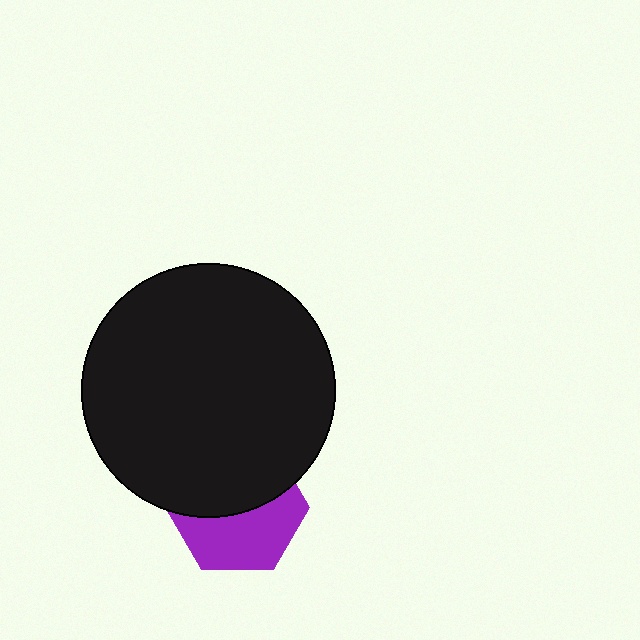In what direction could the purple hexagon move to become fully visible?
The purple hexagon could move down. That would shift it out from behind the black circle entirely.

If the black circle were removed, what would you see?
You would see the complete purple hexagon.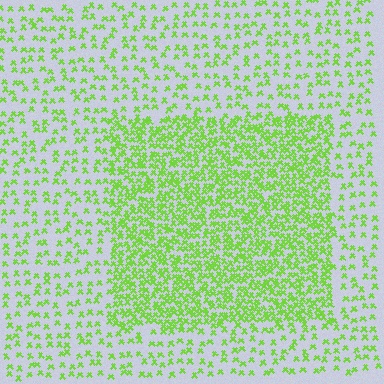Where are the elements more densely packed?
The elements are more densely packed inside the rectangle boundary.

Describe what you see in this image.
The image contains small lime elements arranged at two different densities. A rectangle-shaped region is visible where the elements are more densely packed than the surrounding area.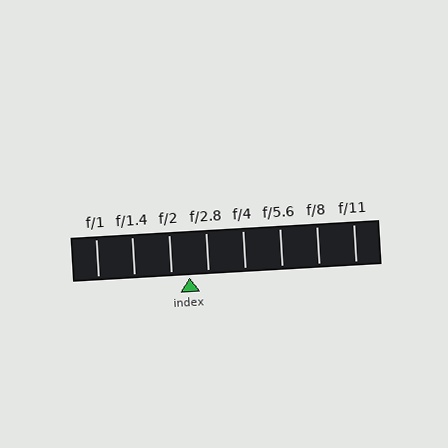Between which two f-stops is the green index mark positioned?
The index mark is between f/2 and f/2.8.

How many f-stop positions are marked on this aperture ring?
There are 8 f-stop positions marked.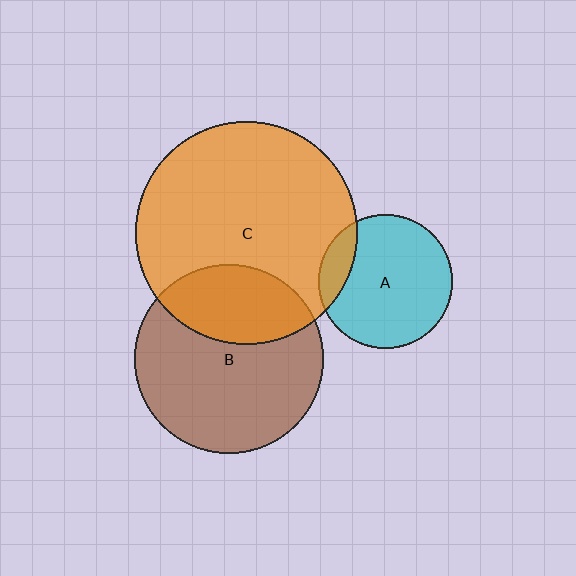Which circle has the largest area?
Circle C (orange).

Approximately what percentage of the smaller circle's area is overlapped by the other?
Approximately 30%.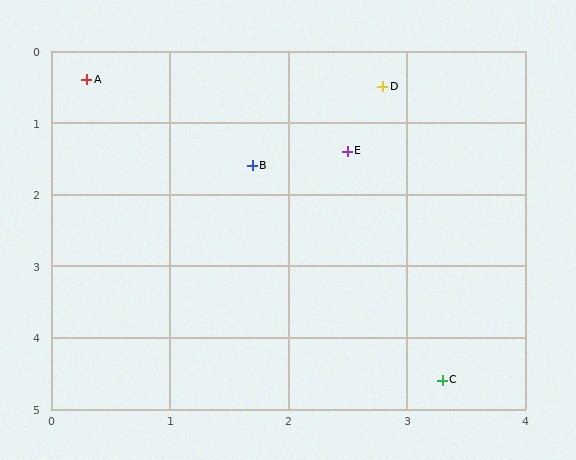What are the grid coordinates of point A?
Point A is at approximately (0.3, 0.4).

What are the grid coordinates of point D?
Point D is at approximately (2.8, 0.5).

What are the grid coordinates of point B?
Point B is at approximately (1.7, 1.6).